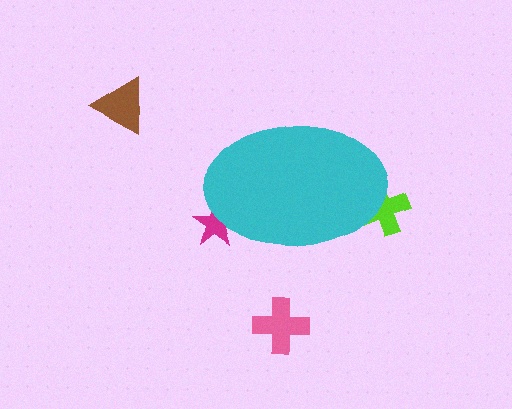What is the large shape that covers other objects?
A cyan ellipse.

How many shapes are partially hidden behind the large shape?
2 shapes are partially hidden.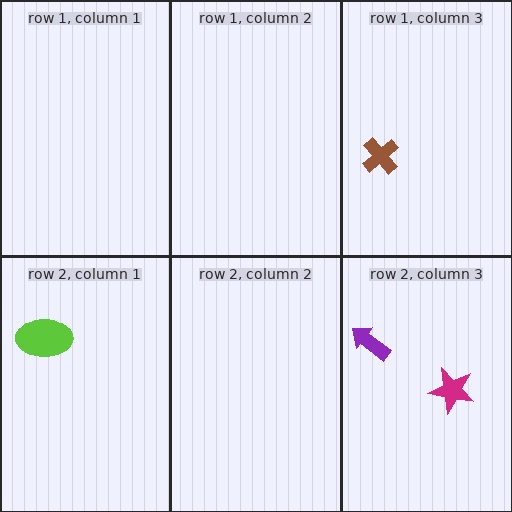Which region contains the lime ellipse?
The row 2, column 1 region.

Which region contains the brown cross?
The row 1, column 3 region.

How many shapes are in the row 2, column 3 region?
2.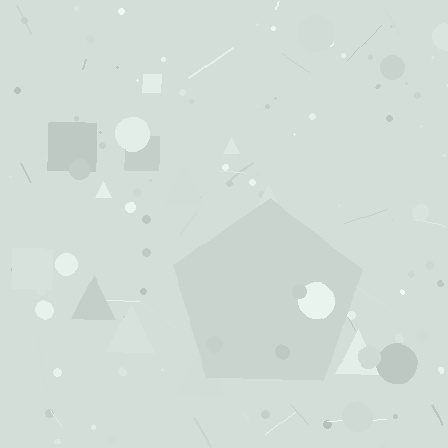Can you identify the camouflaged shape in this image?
The camouflaged shape is a pentagon.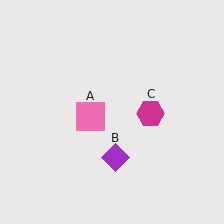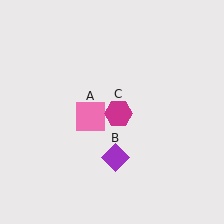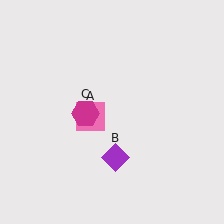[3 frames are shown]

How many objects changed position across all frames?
1 object changed position: magenta hexagon (object C).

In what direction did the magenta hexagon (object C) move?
The magenta hexagon (object C) moved left.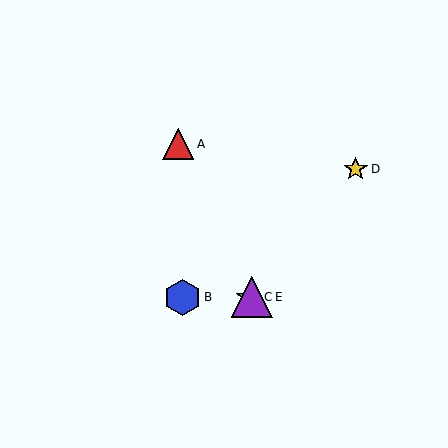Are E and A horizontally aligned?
No, E is at y≈297 and A is at y≈144.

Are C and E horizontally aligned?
Yes, both are at y≈297.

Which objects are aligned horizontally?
Objects B, C, E are aligned horizontally.